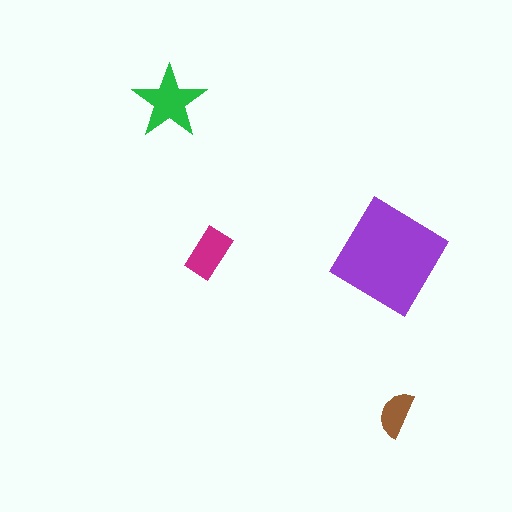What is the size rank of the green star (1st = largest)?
2nd.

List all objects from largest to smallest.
The purple diamond, the green star, the magenta rectangle, the brown semicircle.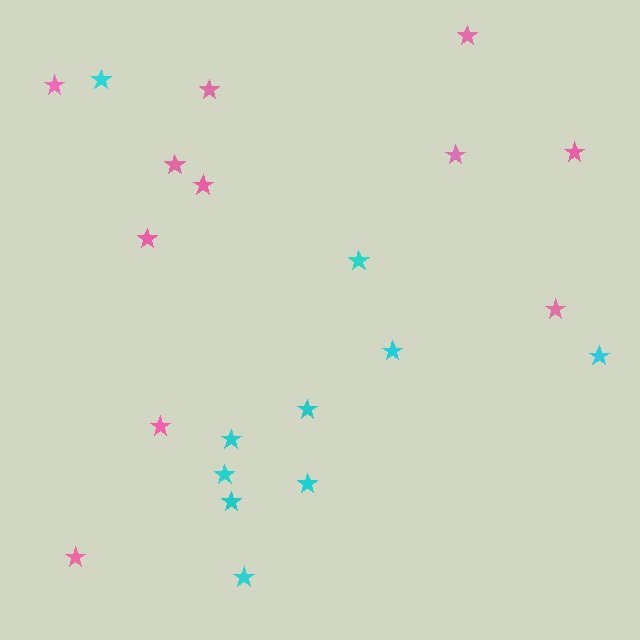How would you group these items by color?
There are 2 groups: one group of cyan stars (10) and one group of pink stars (11).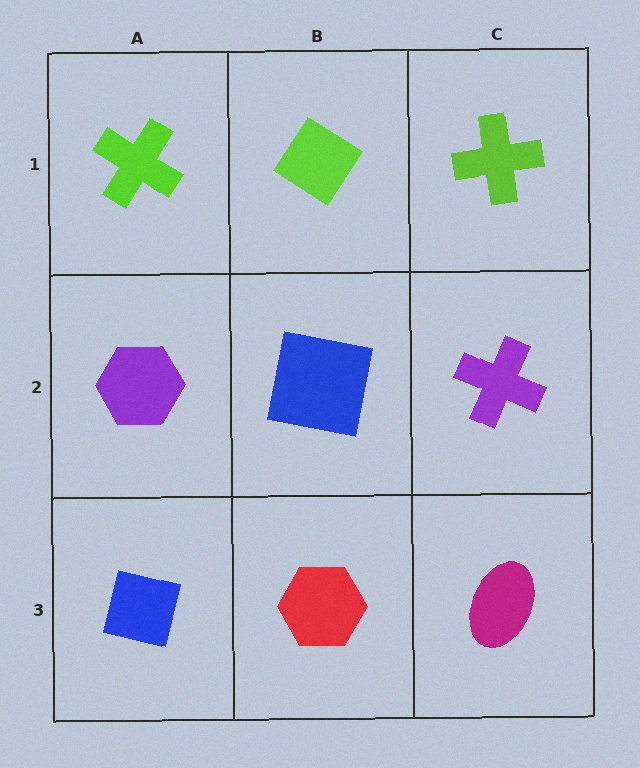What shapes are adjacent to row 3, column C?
A purple cross (row 2, column C), a red hexagon (row 3, column B).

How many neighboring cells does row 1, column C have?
2.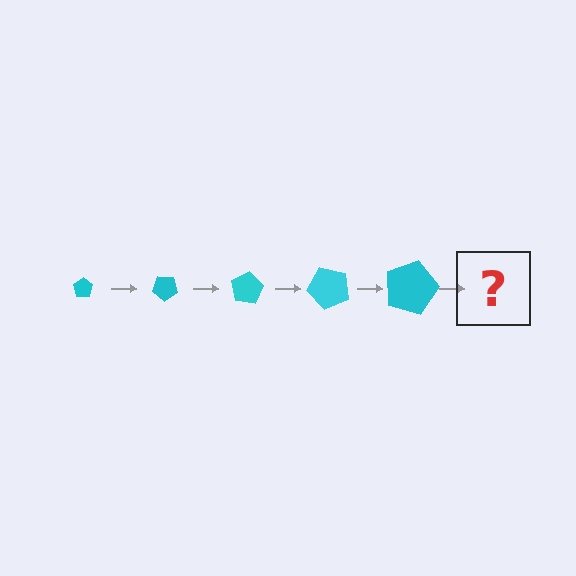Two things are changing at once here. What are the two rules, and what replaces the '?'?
The two rules are that the pentagon grows larger each step and it rotates 40 degrees each step. The '?' should be a pentagon, larger than the previous one and rotated 200 degrees from the start.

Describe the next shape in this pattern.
It should be a pentagon, larger than the previous one and rotated 200 degrees from the start.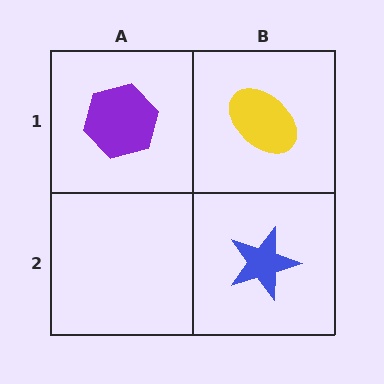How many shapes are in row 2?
1 shape.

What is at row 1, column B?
A yellow ellipse.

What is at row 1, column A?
A purple hexagon.